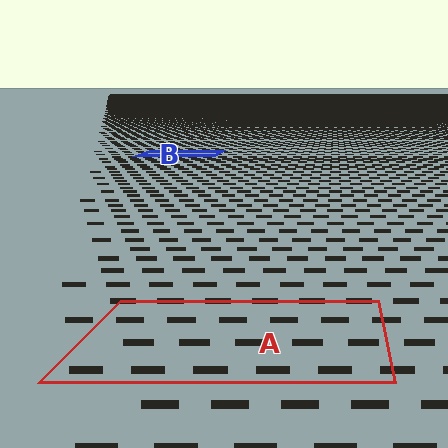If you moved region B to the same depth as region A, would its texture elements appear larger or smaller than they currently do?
They would appear larger. At a closer depth, the same texture elements are projected at a bigger on-screen size.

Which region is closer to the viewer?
Region A is closer. The texture elements there are larger and more spread out.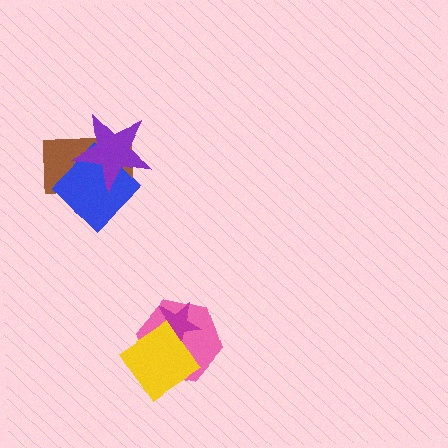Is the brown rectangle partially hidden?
Yes, it is partially covered by another shape.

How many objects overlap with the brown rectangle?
2 objects overlap with the brown rectangle.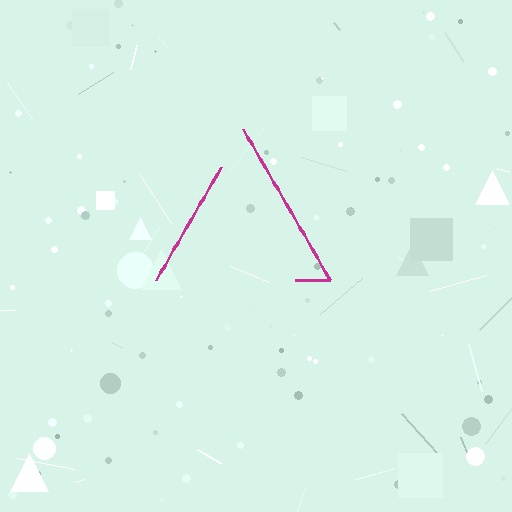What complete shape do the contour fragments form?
The contour fragments form a triangle.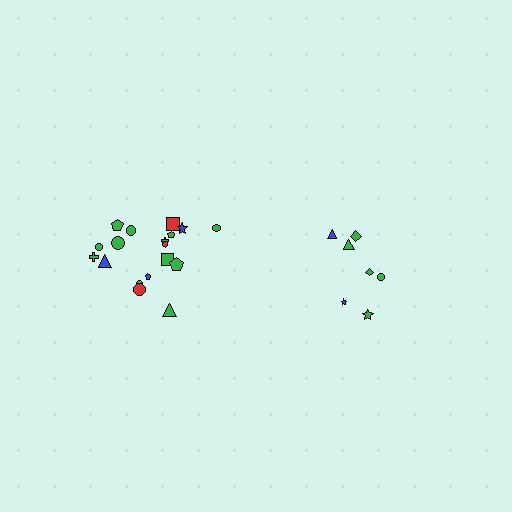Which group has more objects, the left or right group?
The left group.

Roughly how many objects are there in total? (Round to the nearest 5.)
Roughly 25 objects in total.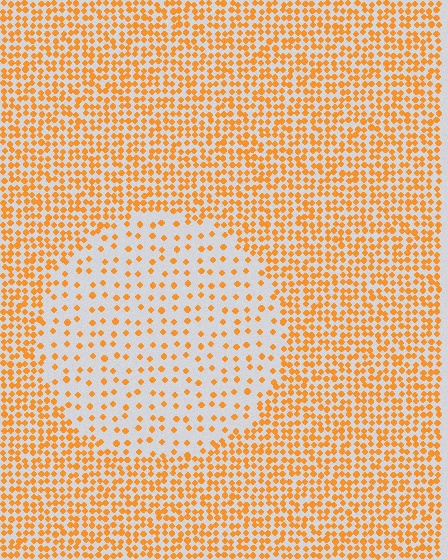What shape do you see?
I see a circle.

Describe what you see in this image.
The image contains small orange elements arranged at two different densities. A circle-shaped region is visible where the elements are less densely packed than the surrounding area.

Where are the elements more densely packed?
The elements are more densely packed outside the circle boundary.